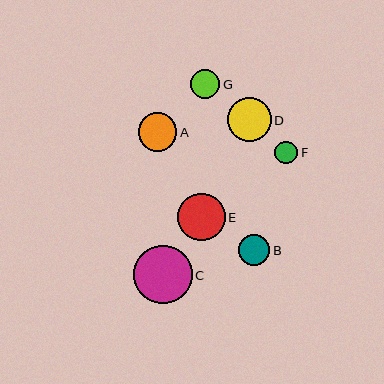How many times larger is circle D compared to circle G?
Circle D is approximately 1.5 times the size of circle G.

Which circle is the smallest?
Circle F is the smallest with a size of approximately 23 pixels.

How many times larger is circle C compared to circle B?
Circle C is approximately 1.9 times the size of circle B.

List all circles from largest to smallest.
From largest to smallest: C, E, D, A, B, G, F.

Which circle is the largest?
Circle C is the largest with a size of approximately 59 pixels.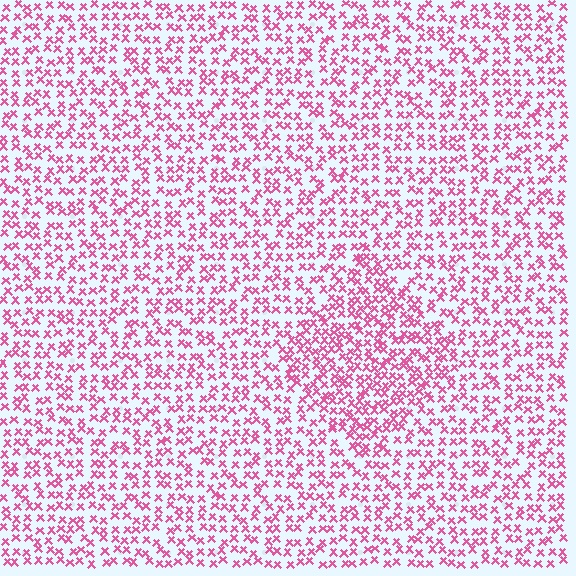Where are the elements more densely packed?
The elements are more densely packed inside the diamond boundary.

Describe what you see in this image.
The image contains small pink elements arranged at two different densities. A diamond-shaped region is visible where the elements are more densely packed than the surrounding area.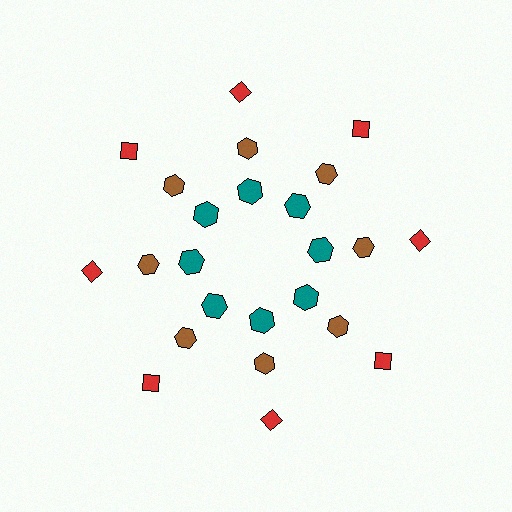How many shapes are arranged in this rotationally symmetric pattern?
There are 24 shapes, arranged in 8 groups of 3.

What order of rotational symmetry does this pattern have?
This pattern has 8-fold rotational symmetry.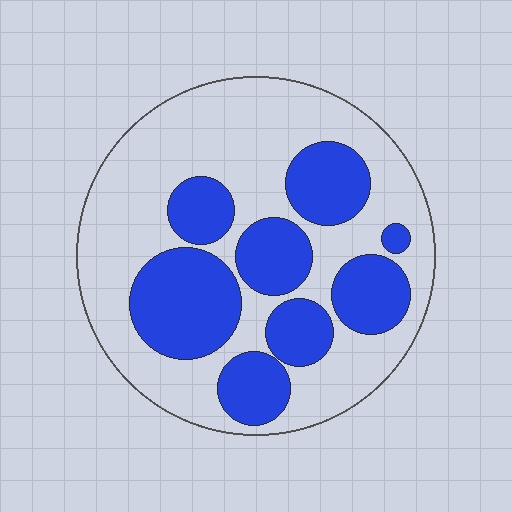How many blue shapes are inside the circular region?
8.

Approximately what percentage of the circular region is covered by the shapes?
Approximately 35%.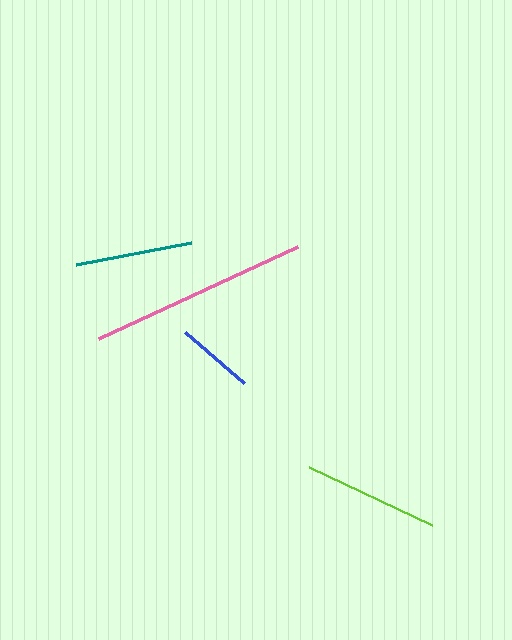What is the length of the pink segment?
The pink segment is approximately 219 pixels long.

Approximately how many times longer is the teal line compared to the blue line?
The teal line is approximately 1.5 times the length of the blue line.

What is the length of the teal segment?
The teal segment is approximately 118 pixels long.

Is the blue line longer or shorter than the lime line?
The lime line is longer than the blue line.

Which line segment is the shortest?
The blue line is the shortest at approximately 79 pixels.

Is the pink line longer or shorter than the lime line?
The pink line is longer than the lime line.